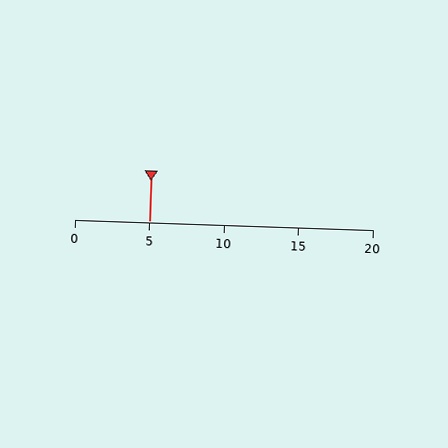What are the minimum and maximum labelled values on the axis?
The axis runs from 0 to 20.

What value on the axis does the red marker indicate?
The marker indicates approximately 5.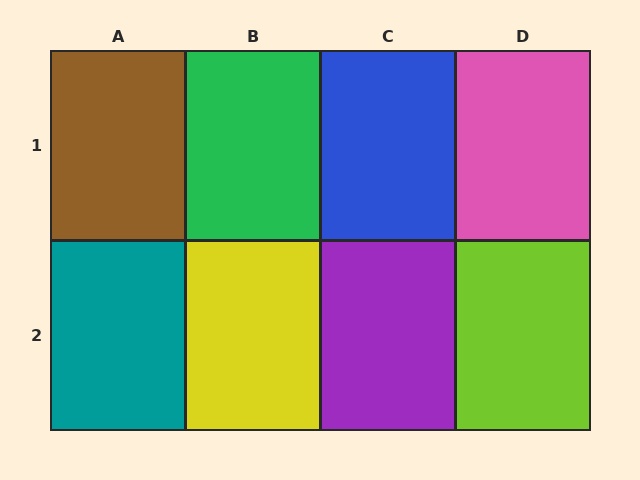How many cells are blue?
1 cell is blue.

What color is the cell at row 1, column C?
Blue.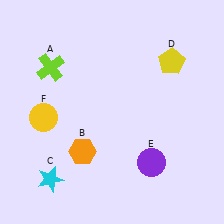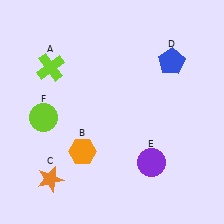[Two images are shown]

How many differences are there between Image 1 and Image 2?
There are 3 differences between the two images.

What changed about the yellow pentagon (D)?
In Image 1, D is yellow. In Image 2, it changed to blue.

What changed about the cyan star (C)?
In Image 1, C is cyan. In Image 2, it changed to orange.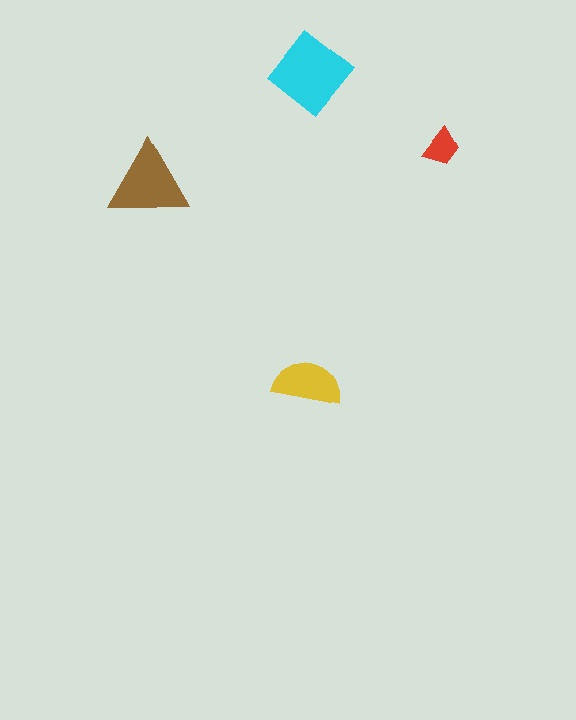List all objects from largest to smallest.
The cyan diamond, the brown triangle, the yellow semicircle, the red trapezoid.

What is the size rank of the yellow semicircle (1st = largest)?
3rd.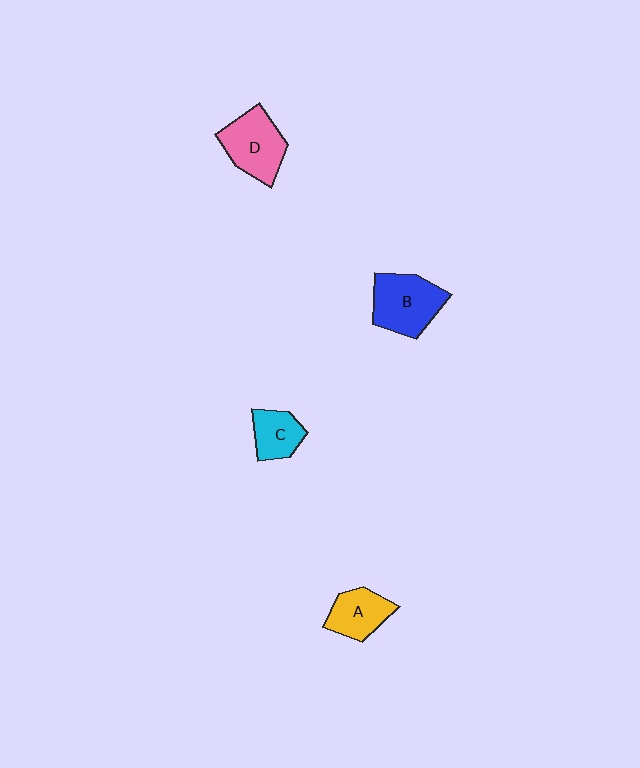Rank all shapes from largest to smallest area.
From largest to smallest: B (blue), D (pink), A (yellow), C (cyan).